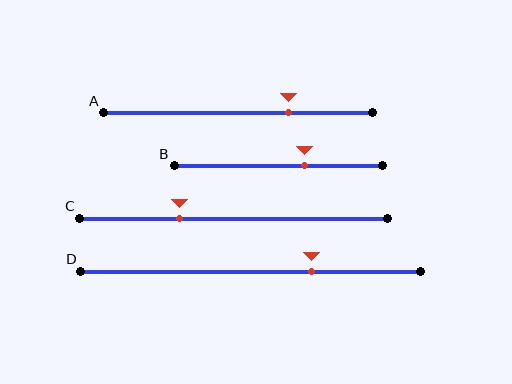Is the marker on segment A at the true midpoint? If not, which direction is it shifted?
No, the marker on segment A is shifted to the right by about 19% of the segment length.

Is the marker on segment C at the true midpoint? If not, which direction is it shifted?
No, the marker on segment C is shifted to the left by about 18% of the segment length.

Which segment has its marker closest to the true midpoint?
Segment B has its marker closest to the true midpoint.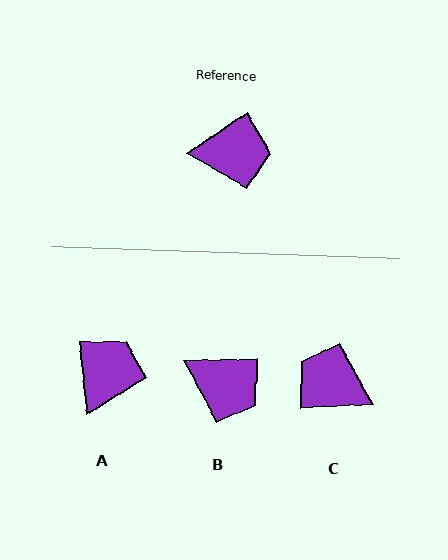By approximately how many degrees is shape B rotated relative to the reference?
Approximately 32 degrees clockwise.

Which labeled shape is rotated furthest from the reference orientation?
C, about 149 degrees away.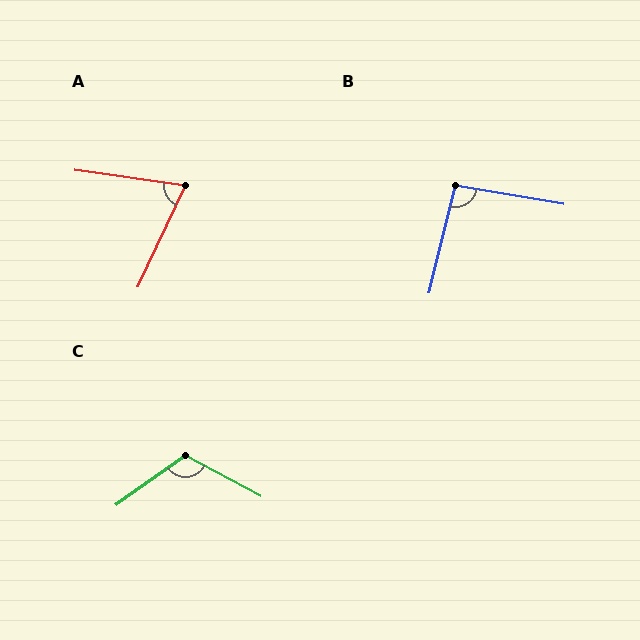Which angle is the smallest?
A, at approximately 73 degrees.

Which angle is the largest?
C, at approximately 116 degrees.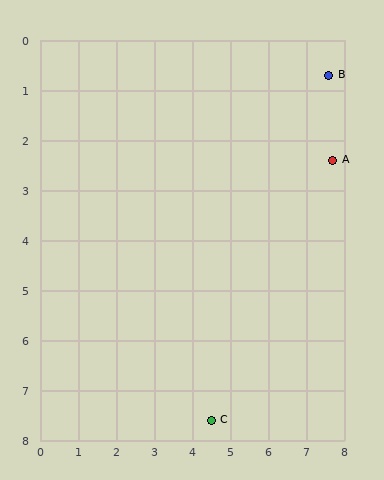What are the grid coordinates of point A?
Point A is at approximately (7.7, 2.4).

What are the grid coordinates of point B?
Point B is at approximately (7.6, 0.7).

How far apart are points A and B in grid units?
Points A and B are about 1.7 grid units apart.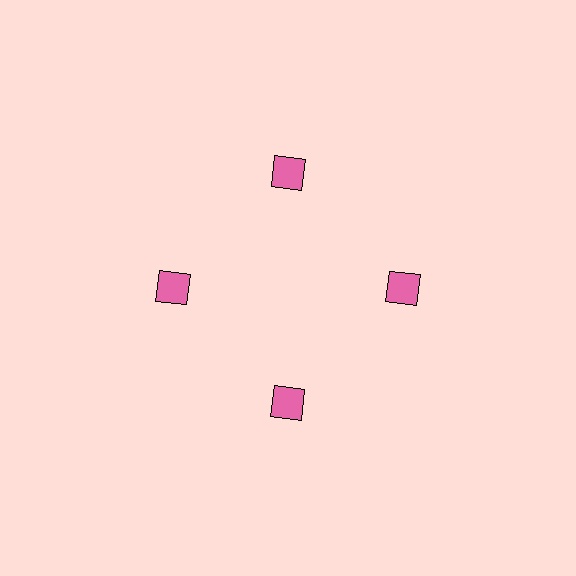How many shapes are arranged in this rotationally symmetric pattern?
There are 4 shapes, arranged in 4 groups of 1.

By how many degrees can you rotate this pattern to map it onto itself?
The pattern maps onto itself every 90 degrees of rotation.